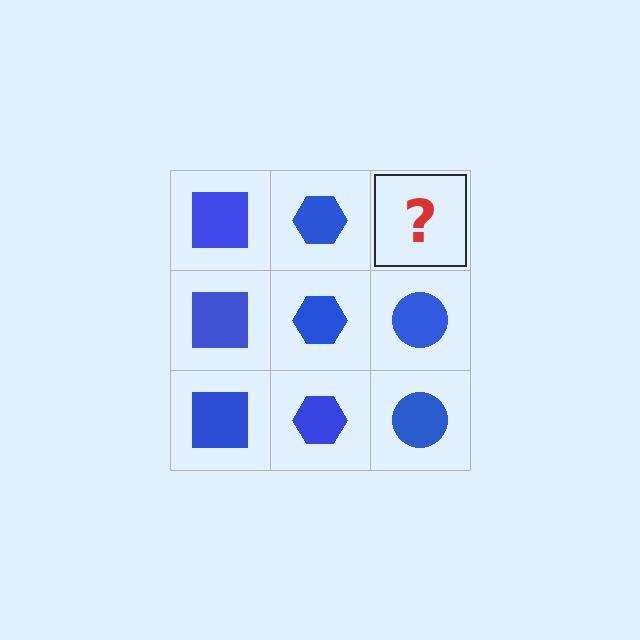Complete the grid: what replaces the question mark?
The question mark should be replaced with a blue circle.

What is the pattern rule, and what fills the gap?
The rule is that each column has a consistent shape. The gap should be filled with a blue circle.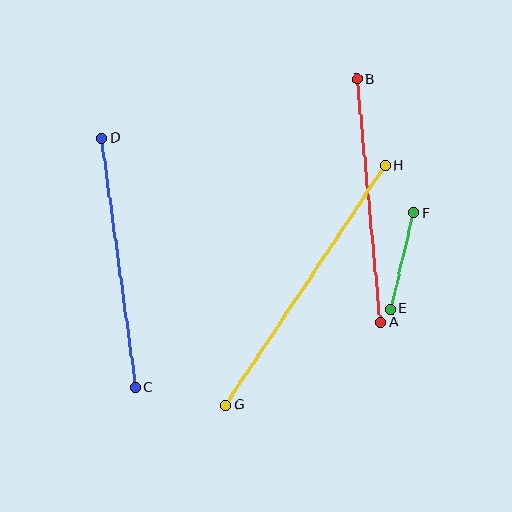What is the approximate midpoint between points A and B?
The midpoint is at approximately (369, 201) pixels.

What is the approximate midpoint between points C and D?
The midpoint is at approximately (119, 263) pixels.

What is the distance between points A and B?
The distance is approximately 244 pixels.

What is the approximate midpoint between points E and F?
The midpoint is at approximately (402, 261) pixels.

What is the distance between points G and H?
The distance is approximately 288 pixels.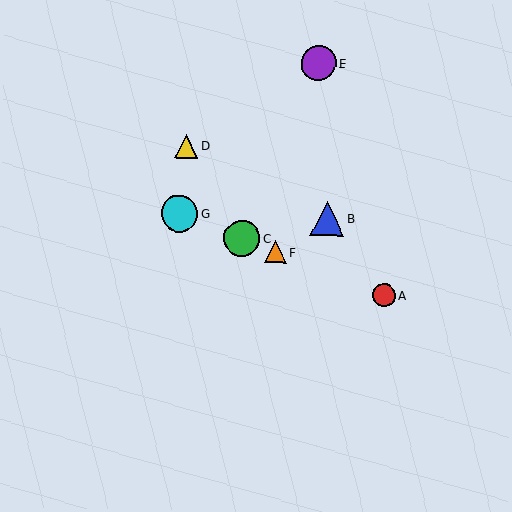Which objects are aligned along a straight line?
Objects A, C, F, G are aligned along a straight line.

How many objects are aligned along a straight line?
4 objects (A, C, F, G) are aligned along a straight line.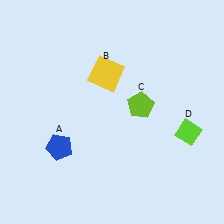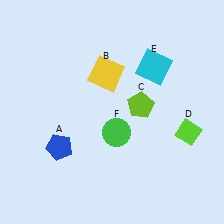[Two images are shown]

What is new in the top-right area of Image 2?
A cyan square (E) was added in the top-right area of Image 2.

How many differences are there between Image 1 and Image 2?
There are 2 differences between the two images.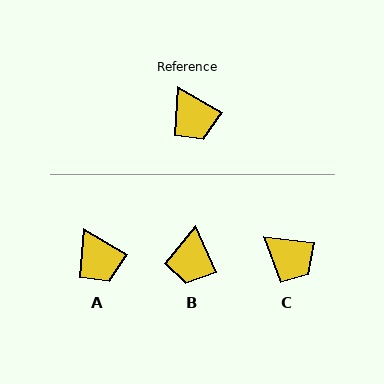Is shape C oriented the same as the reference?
No, it is off by about 24 degrees.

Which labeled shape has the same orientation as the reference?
A.